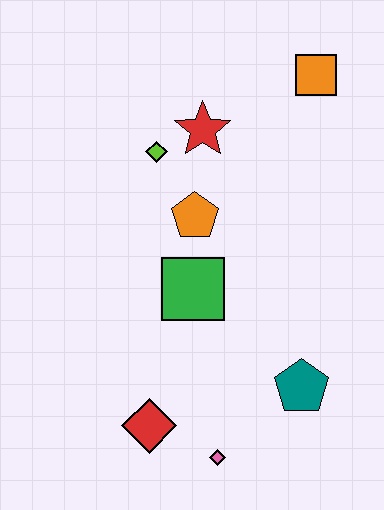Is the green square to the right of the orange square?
No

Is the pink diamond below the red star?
Yes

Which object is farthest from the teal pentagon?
The orange square is farthest from the teal pentagon.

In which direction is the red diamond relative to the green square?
The red diamond is below the green square.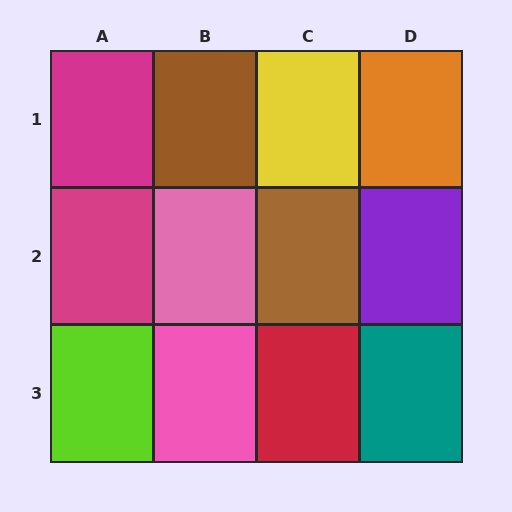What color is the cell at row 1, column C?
Yellow.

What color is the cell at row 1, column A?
Magenta.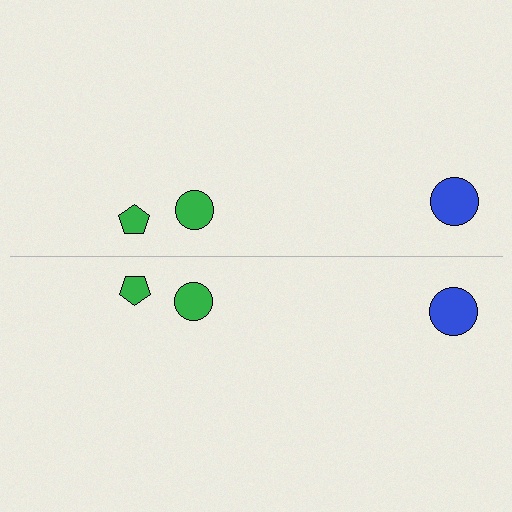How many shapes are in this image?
There are 6 shapes in this image.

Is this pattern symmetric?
Yes, this pattern has bilateral (reflection) symmetry.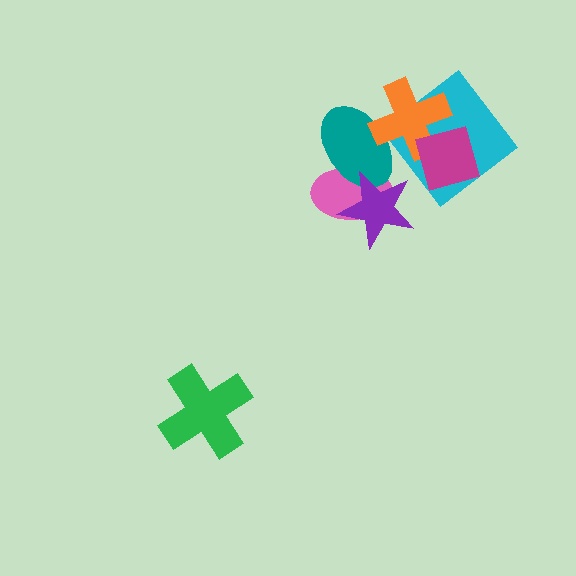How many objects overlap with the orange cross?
3 objects overlap with the orange cross.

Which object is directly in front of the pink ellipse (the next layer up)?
The teal ellipse is directly in front of the pink ellipse.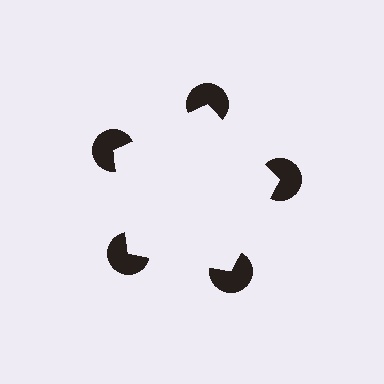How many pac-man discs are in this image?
There are 5 — one at each vertex of the illusory pentagon.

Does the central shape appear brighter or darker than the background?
It typically appears slightly brighter than the background, even though no actual brightness change is drawn.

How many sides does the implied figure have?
5 sides.